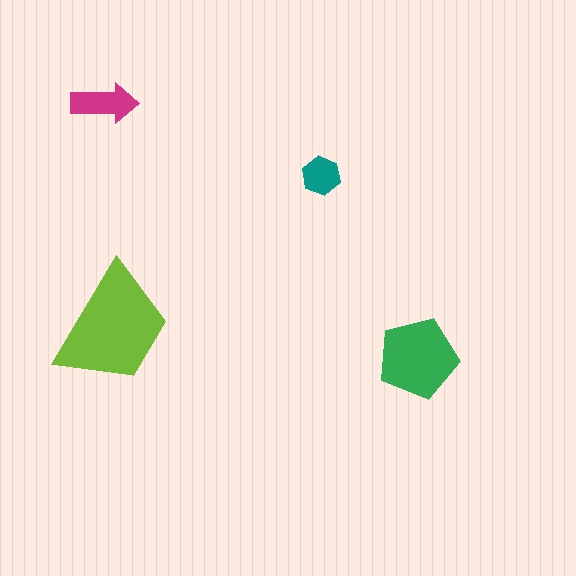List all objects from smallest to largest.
The teal hexagon, the magenta arrow, the green pentagon, the lime trapezoid.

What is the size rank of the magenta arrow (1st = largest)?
3rd.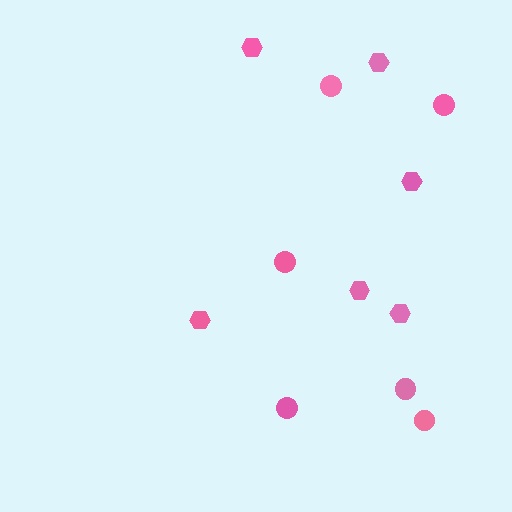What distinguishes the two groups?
There are 2 groups: one group of circles (6) and one group of hexagons (6).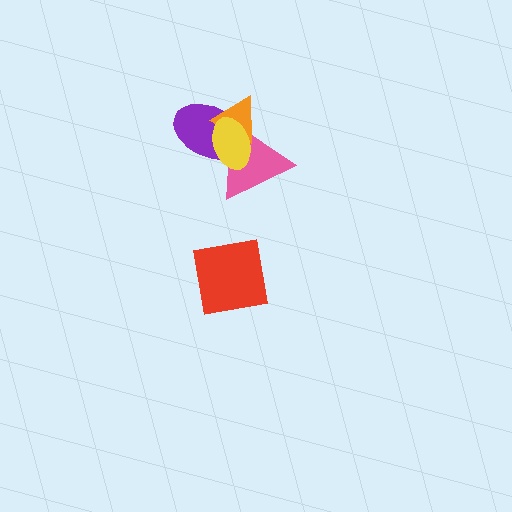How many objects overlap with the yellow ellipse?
3 objects overlap with the yellow ellipse.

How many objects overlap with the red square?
0 objects overlap with the red square.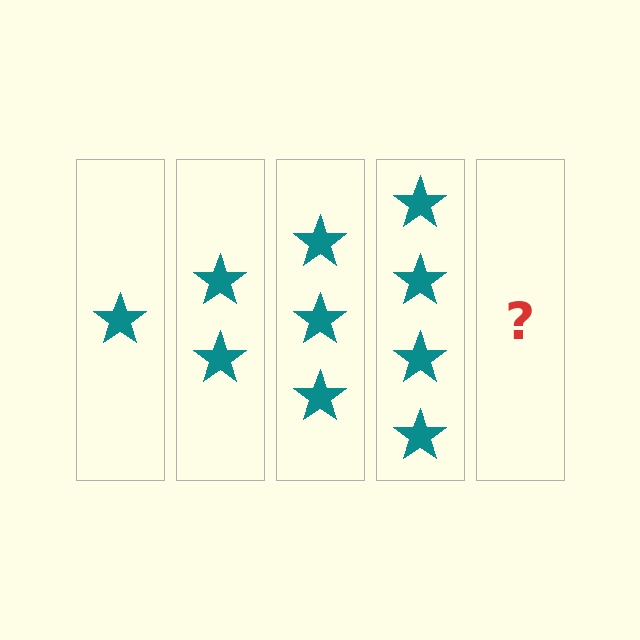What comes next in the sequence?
The next element should be 5 stars.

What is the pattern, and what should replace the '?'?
The pattern is that each step adds one more star. The '?' should be 5 stars.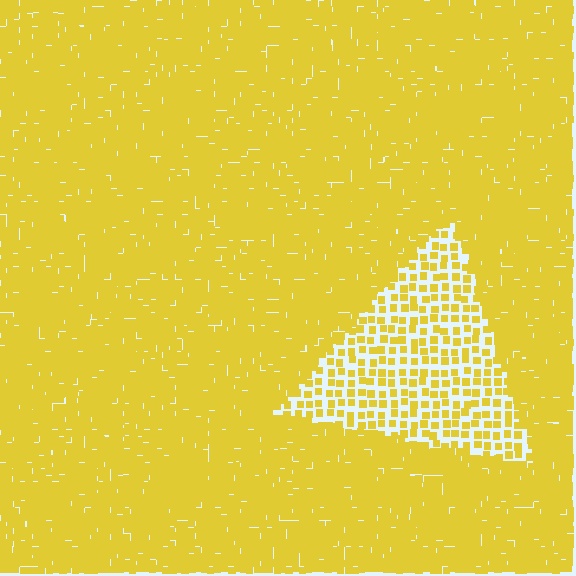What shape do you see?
I see a triangle.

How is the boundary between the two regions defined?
The boundary is defined by a change in element density (approximately 2.6x ratio). All elements are the same color, size, and shape.